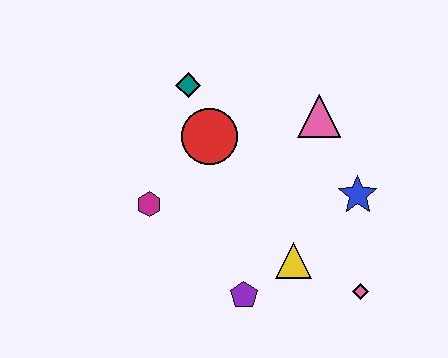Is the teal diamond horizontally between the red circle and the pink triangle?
No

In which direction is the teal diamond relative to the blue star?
The teal diamond is to the left of the blue star.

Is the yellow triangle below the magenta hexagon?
Yes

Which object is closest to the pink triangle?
The blue star is closest to the pink triangle.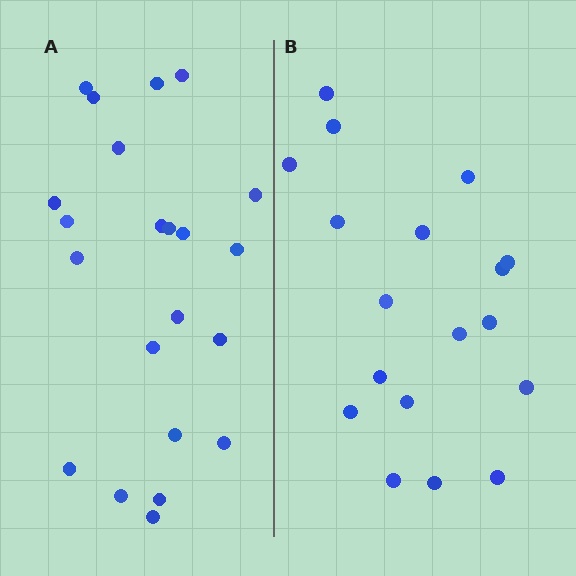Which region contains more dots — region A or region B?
Region A (the left region) has more dots.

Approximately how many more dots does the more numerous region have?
Region A has about 4 more dots than region B.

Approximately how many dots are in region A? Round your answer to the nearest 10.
About 20 dots. (The exact count is 22, which rounds to 20.)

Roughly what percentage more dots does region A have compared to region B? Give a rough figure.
About 20% more.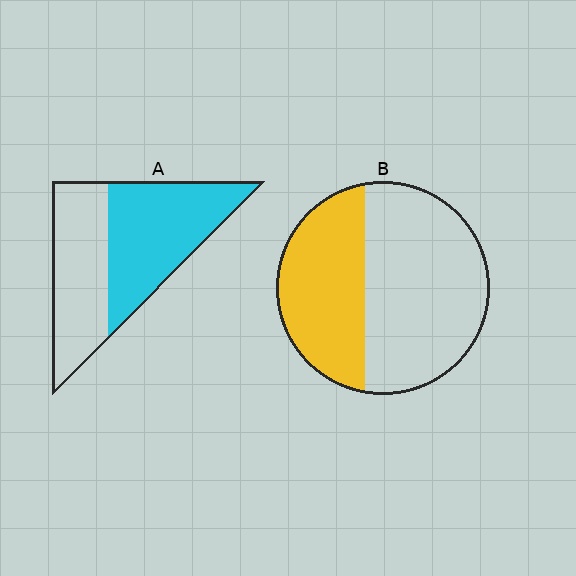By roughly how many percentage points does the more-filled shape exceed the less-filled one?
By roughly 15 percentage points (A over B).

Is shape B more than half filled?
No.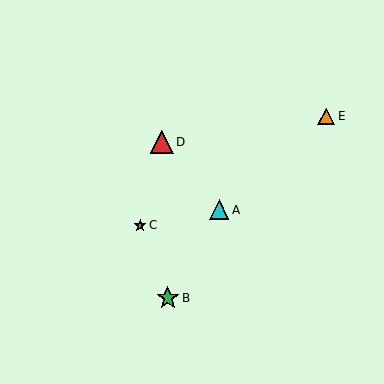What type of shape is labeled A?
Shape A is a cyan triangle.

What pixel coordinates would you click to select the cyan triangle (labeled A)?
Click at (219, 210) to select the cyan triangle A.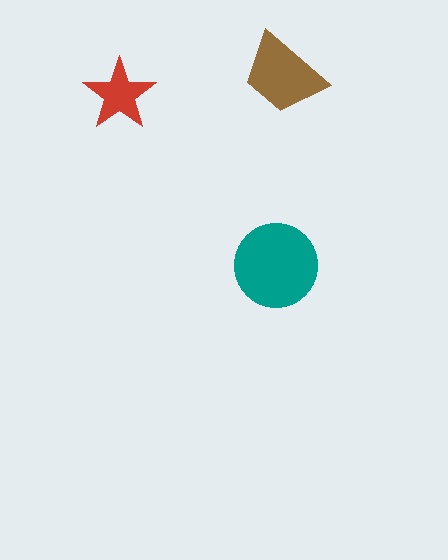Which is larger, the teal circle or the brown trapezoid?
The teal circle.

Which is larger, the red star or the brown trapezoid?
The brown trapezoid.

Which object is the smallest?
The red star.